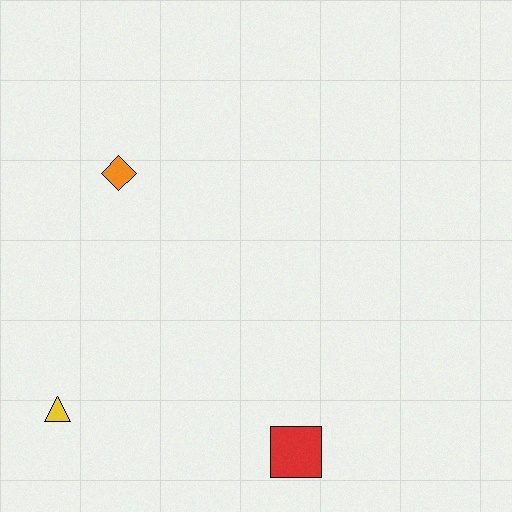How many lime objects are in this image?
There are no lime objects.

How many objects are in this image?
There are 3 objects.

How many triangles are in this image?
There is 1 triangle.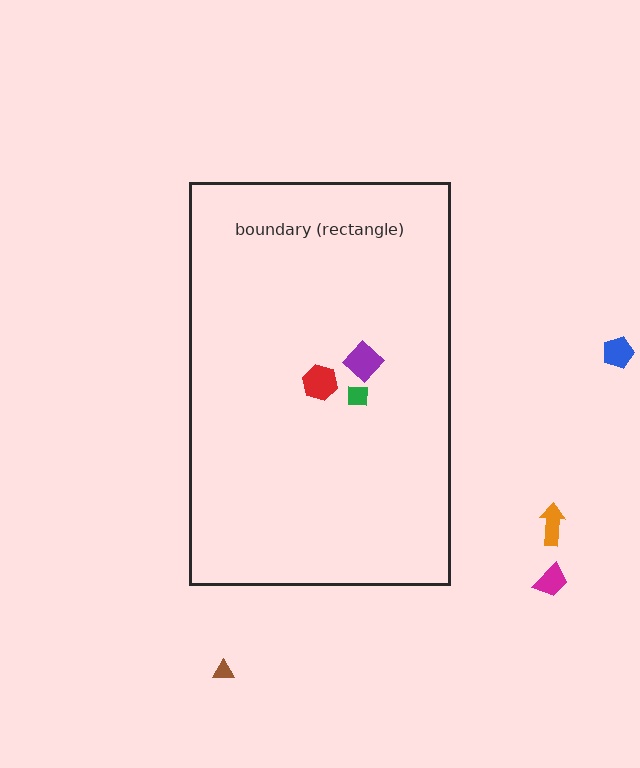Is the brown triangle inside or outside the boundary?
Outside.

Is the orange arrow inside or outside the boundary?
Outside.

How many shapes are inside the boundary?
3 inside, 4 outside.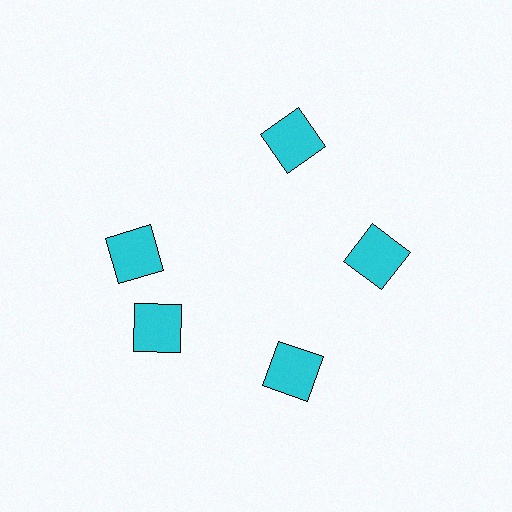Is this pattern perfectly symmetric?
No. The 5 cyan squares are arranged in a ring, but one element near the 10 o'clock position is rotated out of alignment along the ring, breaking the 5-fold rotational symmetry.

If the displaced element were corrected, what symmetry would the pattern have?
It would have 5-fold rotational symmetry — the pattern would map onto itself every 72 degrees.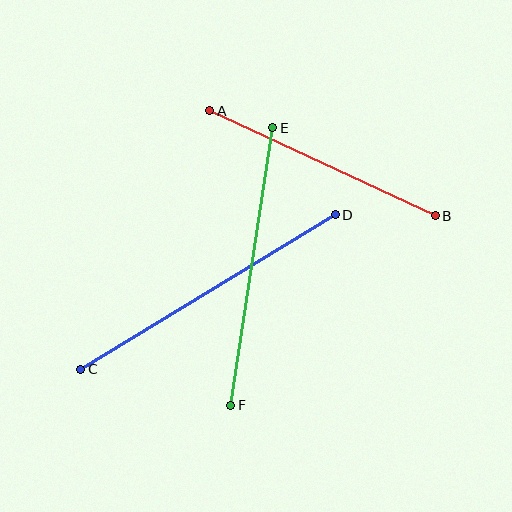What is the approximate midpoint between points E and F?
The midpoint is at approximately (252, 266) pixels.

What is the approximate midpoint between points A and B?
The midpoint is at approximately (322, 163) pixels.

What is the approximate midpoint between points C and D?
The midpoint is at approximately (208, 292) pixels.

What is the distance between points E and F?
The distance is approximately 280 pixels.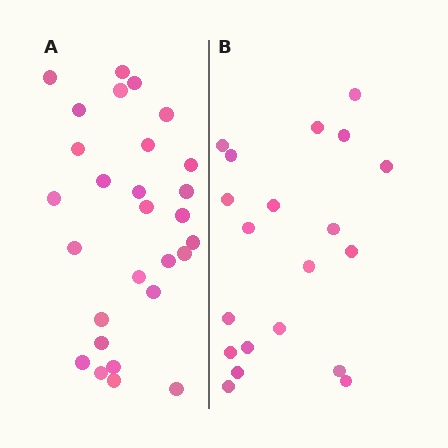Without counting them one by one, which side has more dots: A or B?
Region A (the left region) has more dots.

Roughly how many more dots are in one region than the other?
Region A has roughly 8 or so more dots than region B.